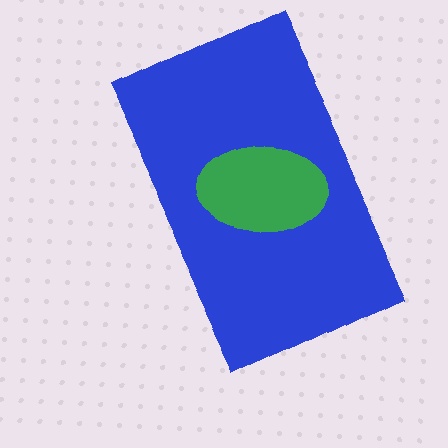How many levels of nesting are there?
2.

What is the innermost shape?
The green ellipse.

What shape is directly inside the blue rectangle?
The green ellipse.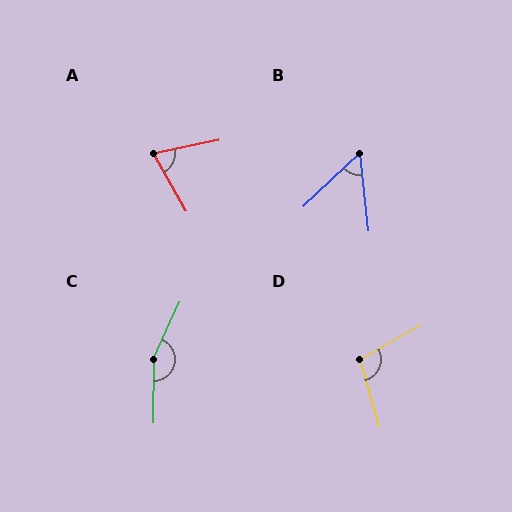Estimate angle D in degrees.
Approximately 103 degrees.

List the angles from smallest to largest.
B (53°), A (72°), D (103°), C (156°).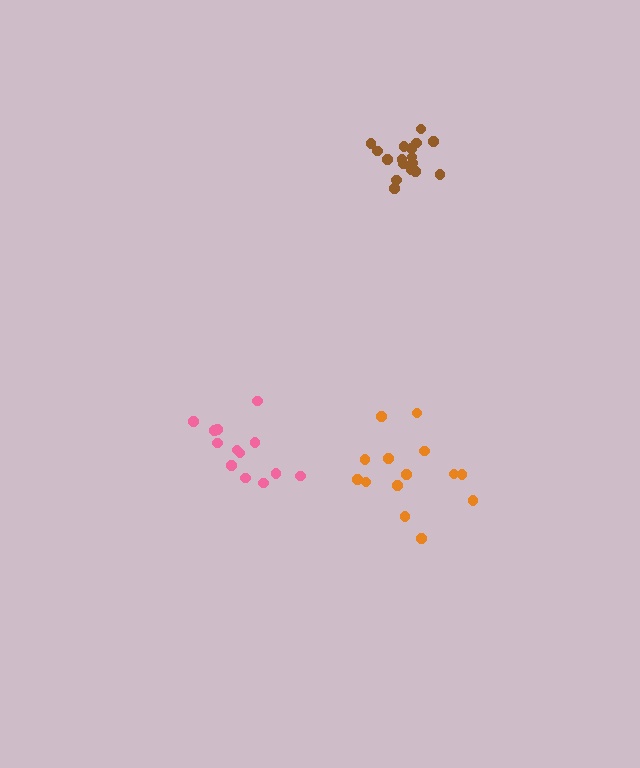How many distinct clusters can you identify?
There are 3 distinct clusters.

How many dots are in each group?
Group 1: 17 dots, Group 2: 13 dots, Group 3: 14 dots (44 total).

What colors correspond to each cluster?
The clusters are colored: brown, pink, orange.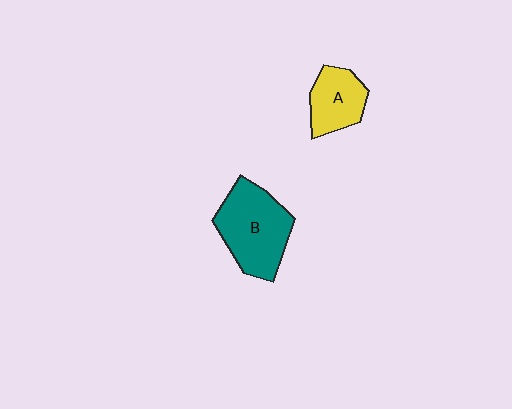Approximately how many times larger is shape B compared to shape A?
Approximately 1.7 times.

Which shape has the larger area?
Shape B (teal).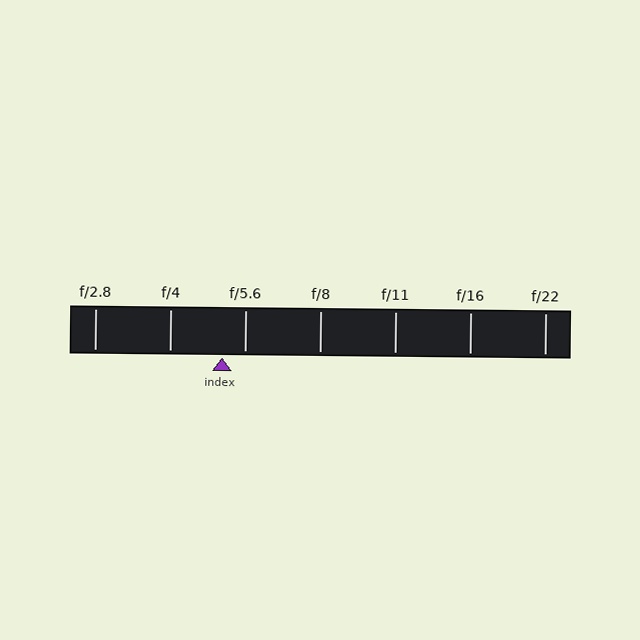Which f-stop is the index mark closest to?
The index mark is closest to f/5.6.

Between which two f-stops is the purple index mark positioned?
The index mark is between f/4 and f/5.6.